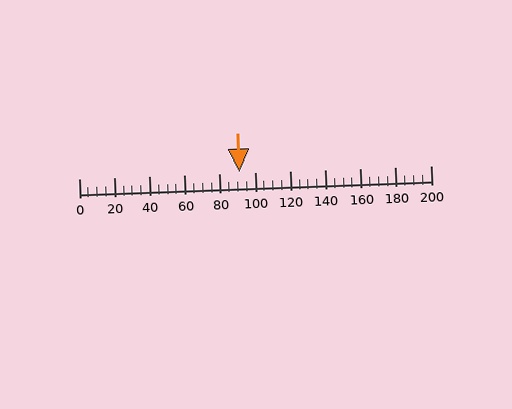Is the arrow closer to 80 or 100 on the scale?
The arrow is closer to 100.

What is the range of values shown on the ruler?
The ruler shows values from 0 to 200.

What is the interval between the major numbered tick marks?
The major tick marks are spaced 20 units apart.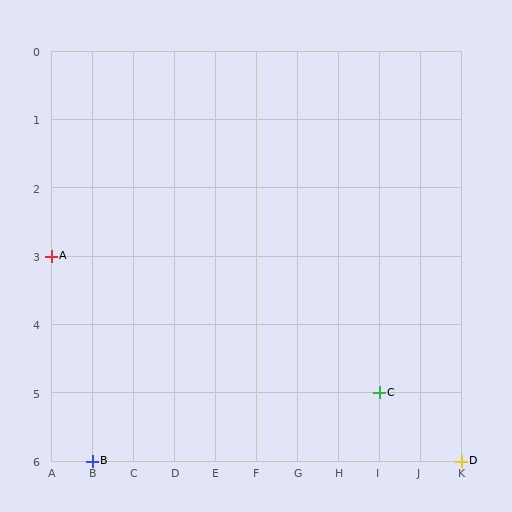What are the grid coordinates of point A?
Point A is at grid coordinates (A, 3).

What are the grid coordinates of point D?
Point D is at grid coordinates (K, 6).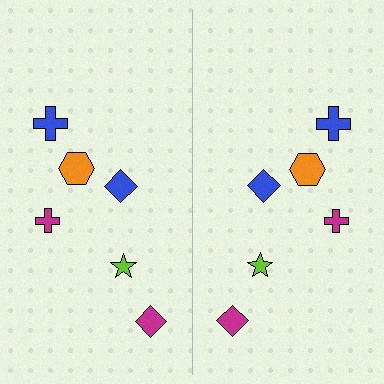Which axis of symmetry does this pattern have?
The pattern has a vertical axis of symmetry running through the center of the image.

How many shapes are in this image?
There are 12 shapes in this image.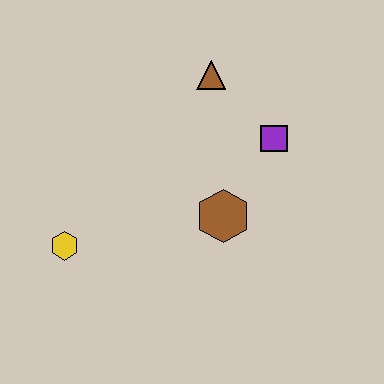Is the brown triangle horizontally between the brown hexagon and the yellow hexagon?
Yes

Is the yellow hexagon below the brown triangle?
Yes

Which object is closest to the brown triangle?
The purple square is closest to the brown triangle.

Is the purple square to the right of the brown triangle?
Yes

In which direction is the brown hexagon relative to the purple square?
The brown hexagon is below the purple square.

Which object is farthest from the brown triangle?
The yellow hexagon is farthest from the brown triangle.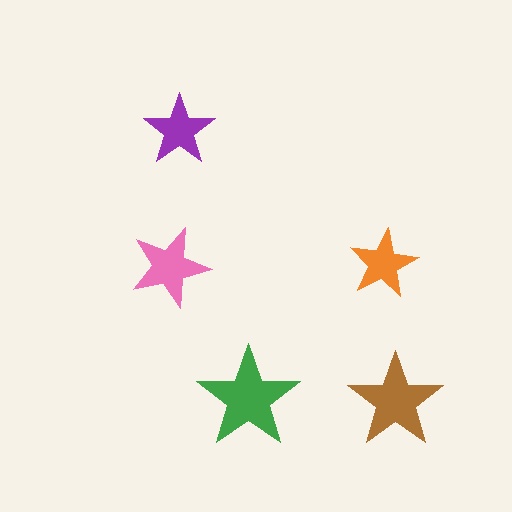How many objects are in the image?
There are 5 objects in the image.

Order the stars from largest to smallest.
the green one, the brown one, the pink one, the purple one, the orange one.